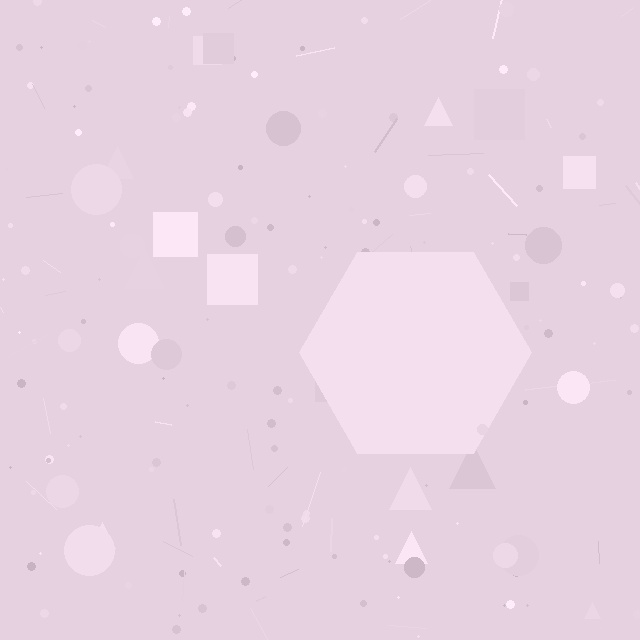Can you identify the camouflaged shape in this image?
The camouflaged shape is a hexagon.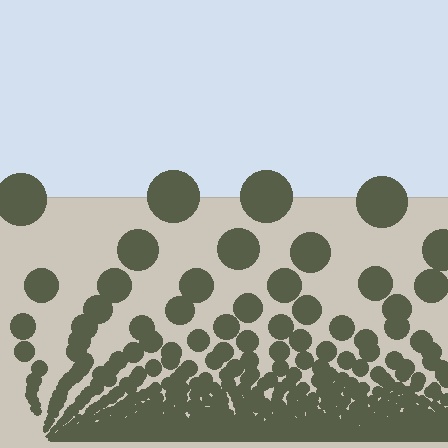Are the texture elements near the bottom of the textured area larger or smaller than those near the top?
Smaller. The gradient is inverted — elements near the bottom are smaller and denser.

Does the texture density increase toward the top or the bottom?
Density increases toward the bottom.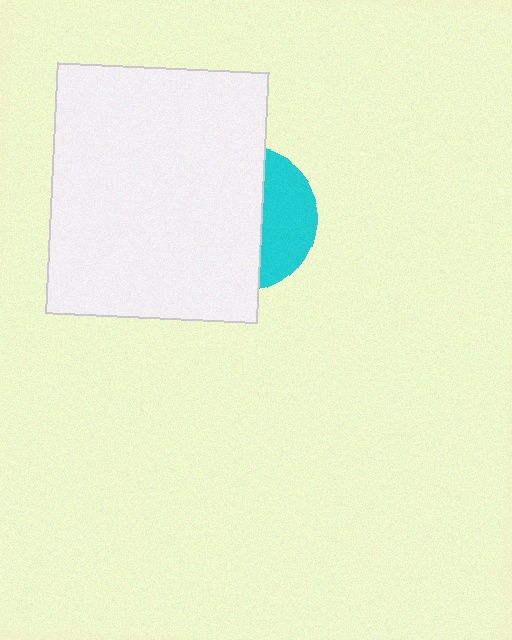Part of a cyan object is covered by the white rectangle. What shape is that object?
It is a circle.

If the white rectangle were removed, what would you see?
You would see the complete cyan circle.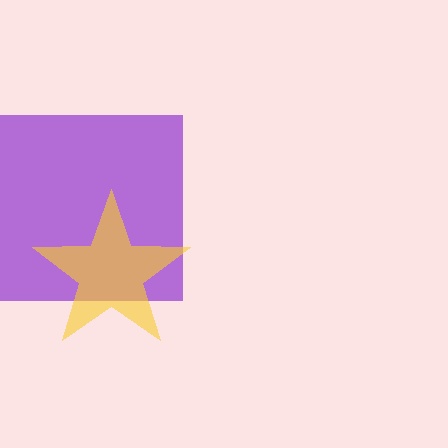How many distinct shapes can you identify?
There are 2 distinct shapes: a purple square, a yellow star.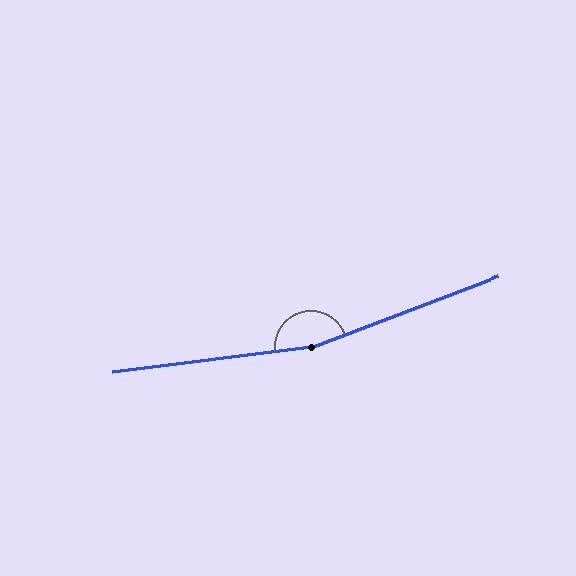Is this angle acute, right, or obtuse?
It is obtuse.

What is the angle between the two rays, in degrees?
Approximately 167 degrees.